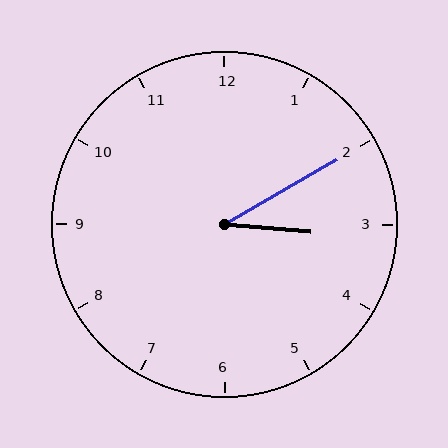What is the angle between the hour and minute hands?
Approximately 35 degrees.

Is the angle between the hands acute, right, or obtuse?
It is acute.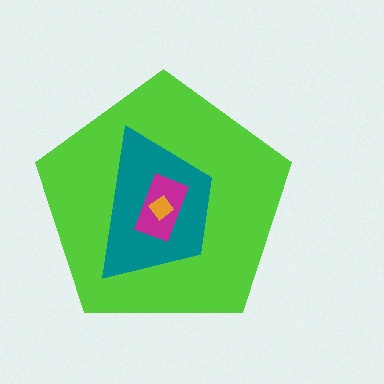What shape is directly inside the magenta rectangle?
The orange diamond.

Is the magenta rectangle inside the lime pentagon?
Yes.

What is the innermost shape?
The orange diamond.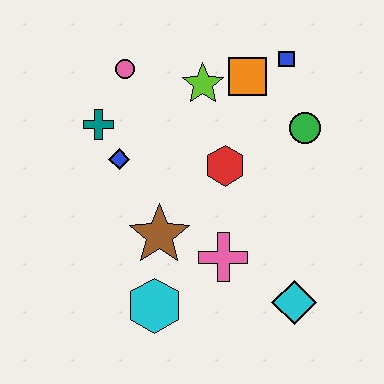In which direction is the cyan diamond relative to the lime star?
The cyan diamond is below the lime star.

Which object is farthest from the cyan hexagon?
The blue square is farthest from the cyan hexagon.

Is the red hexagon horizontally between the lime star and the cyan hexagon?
No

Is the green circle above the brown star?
Yes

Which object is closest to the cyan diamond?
The pink cross is closest to the cyan diamond.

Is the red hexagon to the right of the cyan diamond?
No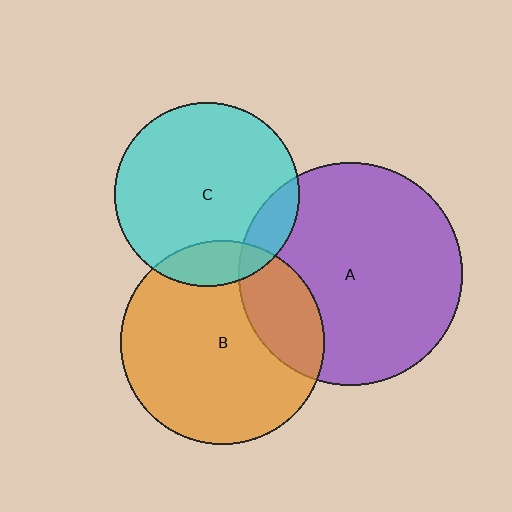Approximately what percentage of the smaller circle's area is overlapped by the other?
Approximately 25%.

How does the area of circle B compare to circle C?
Approximately 1.2 times.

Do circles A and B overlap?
Yes.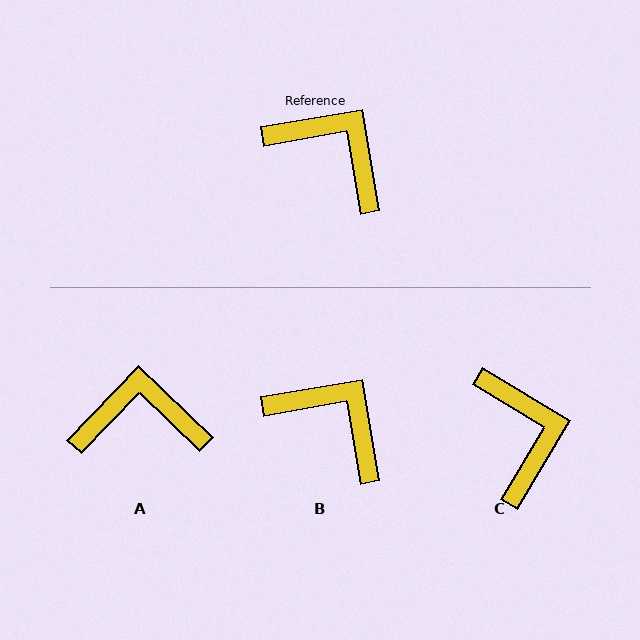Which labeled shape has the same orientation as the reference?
B.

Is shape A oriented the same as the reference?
No, it is off by about 36 degrees.